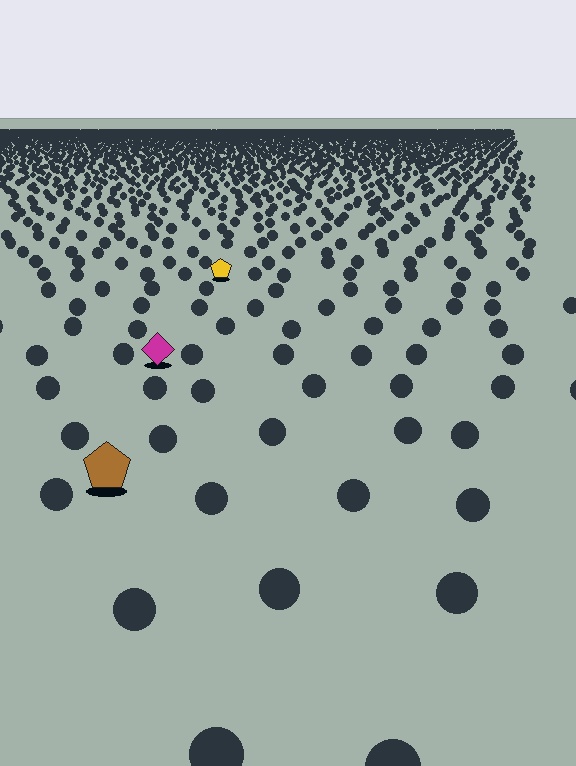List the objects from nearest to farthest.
From nearest to farthest: the brown pentagon, the magenta diamond, the yellow pentagon.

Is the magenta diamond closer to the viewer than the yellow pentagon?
Yes. The magenta diamond is closer — you can tell from the texture gradient: the ground texture is coarser near it.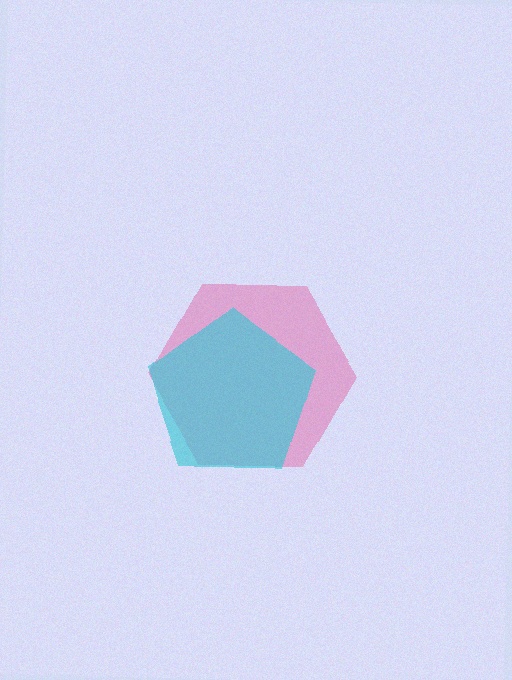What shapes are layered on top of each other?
The layered shapes are: a pink hexagon, a cyan pentagon.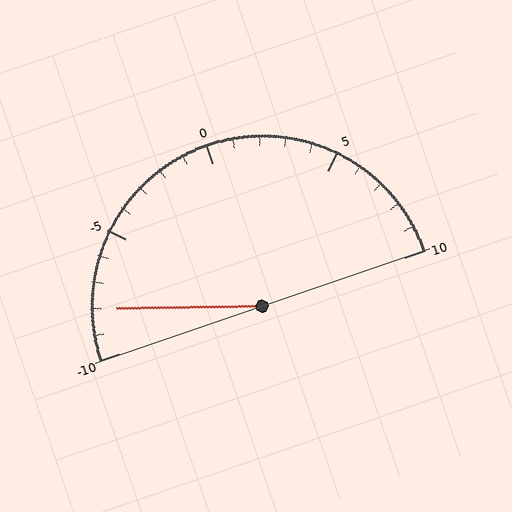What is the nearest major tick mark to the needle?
The nearest major tick mark is -10.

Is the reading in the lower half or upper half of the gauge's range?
The reading is in the lower half of the range (-10 to 10).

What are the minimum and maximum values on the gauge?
The gauge ranges from -10 to 10.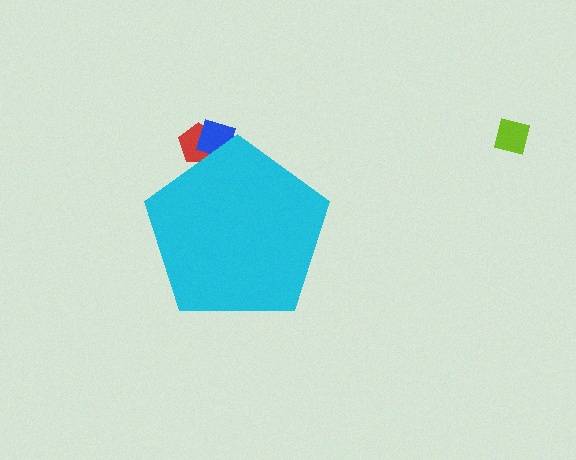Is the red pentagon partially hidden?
Yes, the red pentagon is partially hidden behind the cyan pentagon.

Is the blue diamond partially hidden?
Yes, the blue diamond is partially hidden behind the cyan pentagon.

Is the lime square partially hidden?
No, the lime square is fully visible.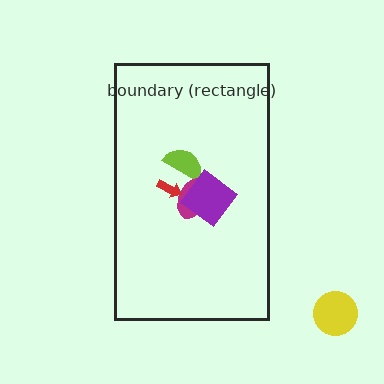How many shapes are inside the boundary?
4 inside, 1 outside.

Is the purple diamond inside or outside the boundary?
Inside.